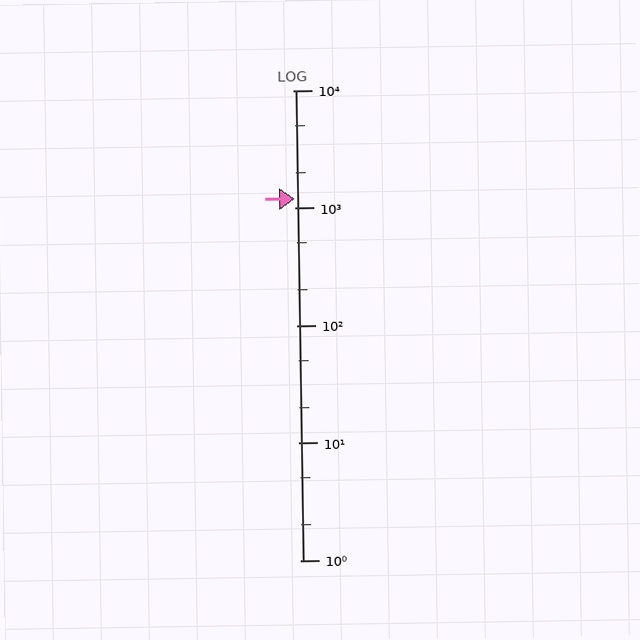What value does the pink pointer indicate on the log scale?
The pointer indicates approximately 1200.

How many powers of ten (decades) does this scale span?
The scale spans 4 decades, from 1 to 10000.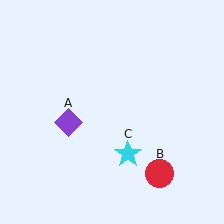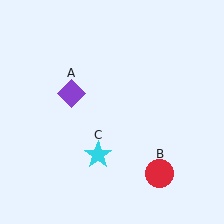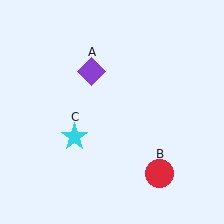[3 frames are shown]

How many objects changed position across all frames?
2 objects changed position: purple diamond (object A), cyan star (object C).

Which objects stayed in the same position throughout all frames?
Red circle (object B) remained stationary.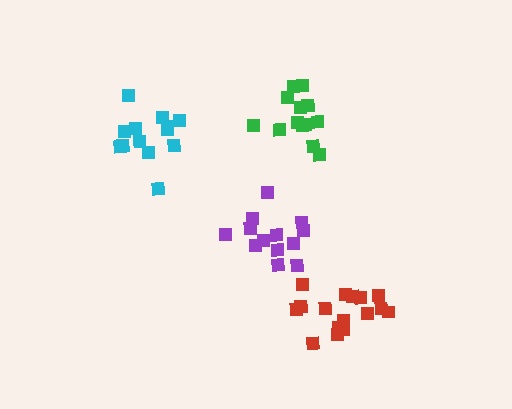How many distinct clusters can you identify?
There are 4 distinct clusters.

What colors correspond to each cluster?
The clusters are colored: green, red, cyan, purple.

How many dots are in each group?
Group 1: 13 dots, Group 2: 16 dots, Group 3: 13 dots, Group 4: 13 dots (55 total).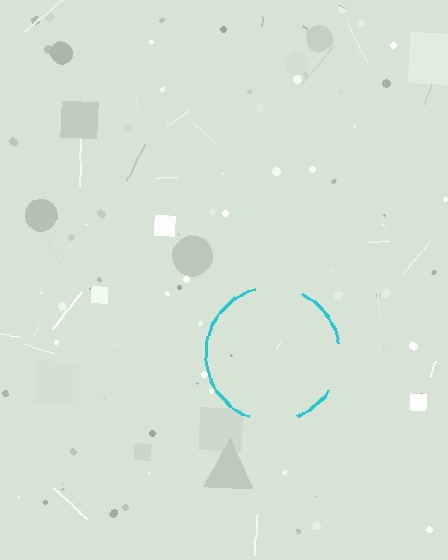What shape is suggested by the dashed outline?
The dashed outline suggests a circle.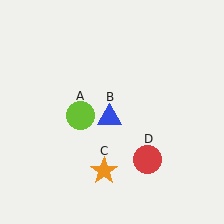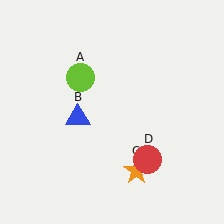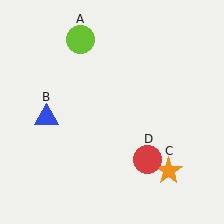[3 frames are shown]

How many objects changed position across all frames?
3 objects changed position: lime circle (object A), blue triangle (object B), orange star (object C).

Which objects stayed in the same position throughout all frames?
Red circle (object D) remained stationary.